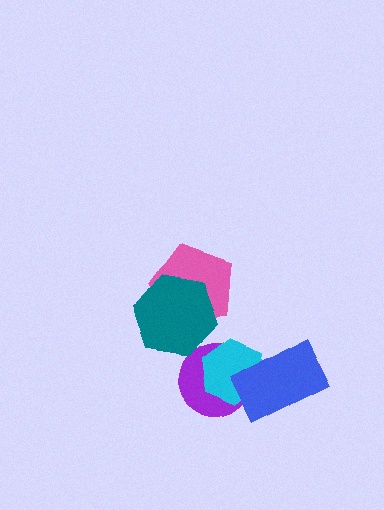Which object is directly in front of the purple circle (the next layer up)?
The cyan hexagon is directly in front of the purple circle.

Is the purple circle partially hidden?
Yes, it is partially covered by another shape.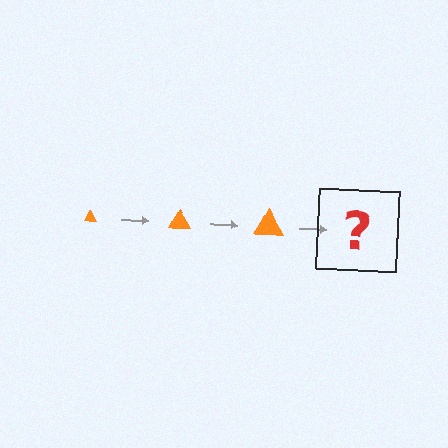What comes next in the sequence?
The next element should be an orange triangle, larger than the previous one.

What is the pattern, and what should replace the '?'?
The pattern is that the triangle gets progressively larger each step. The '?' should be an orange triangle, larger than the previous one.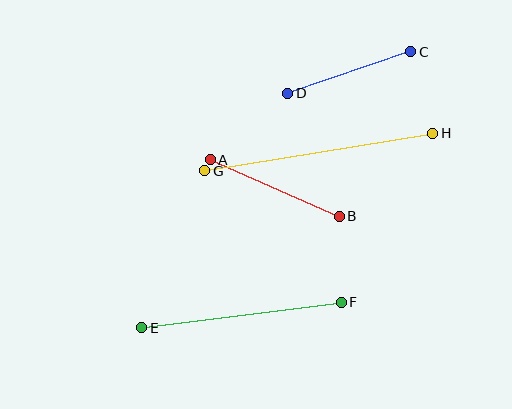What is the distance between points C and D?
The distance is approximately 130 pixels.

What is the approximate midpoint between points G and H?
The midpoint is at approximately (319, 152) pixels.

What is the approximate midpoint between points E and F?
The midpoint is at approximately (242, 315) pixels.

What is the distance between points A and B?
The distance is approximately 141 pixels.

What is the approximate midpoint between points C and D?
The midpoint is at approximately (349, 73) pixels.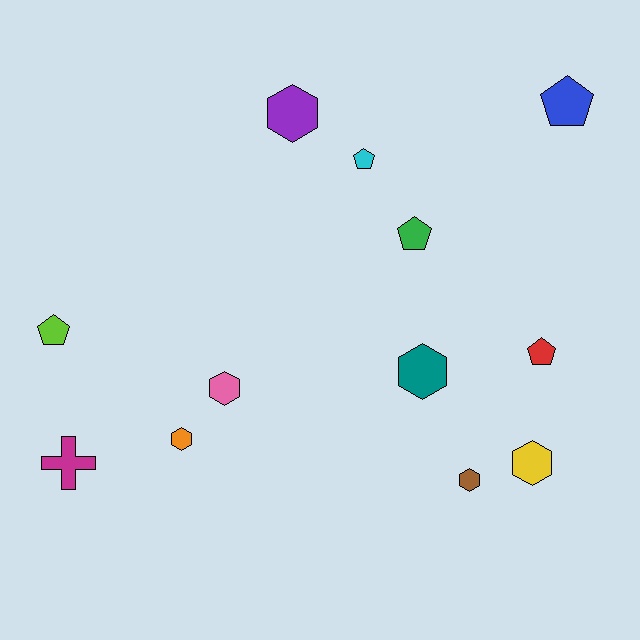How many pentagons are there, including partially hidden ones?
There are 5 pentagons.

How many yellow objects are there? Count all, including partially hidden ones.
There is 1 yellow object.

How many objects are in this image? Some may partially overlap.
There are 12 objects.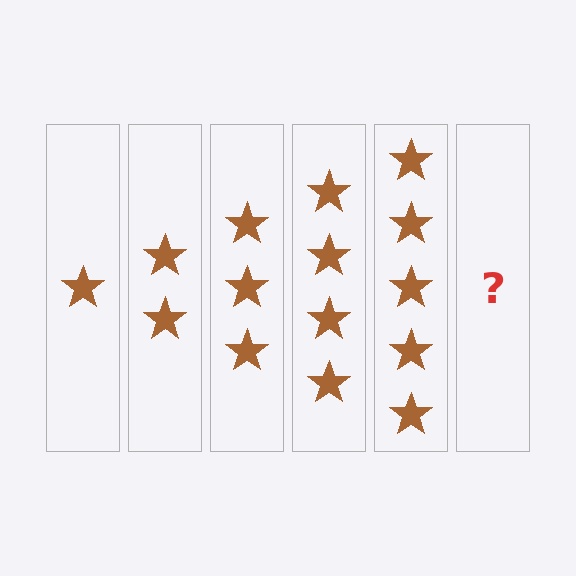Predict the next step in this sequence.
The next step is 6 stars.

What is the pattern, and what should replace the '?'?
The pattern is that each step adds one more star. The '?' should be 6 stars.